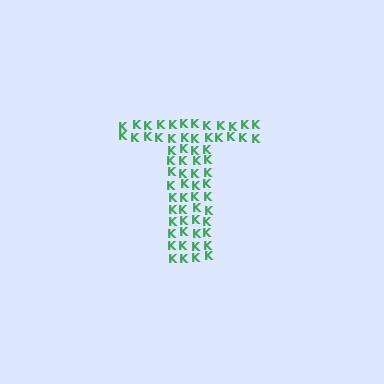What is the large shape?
The large shape is the letter T.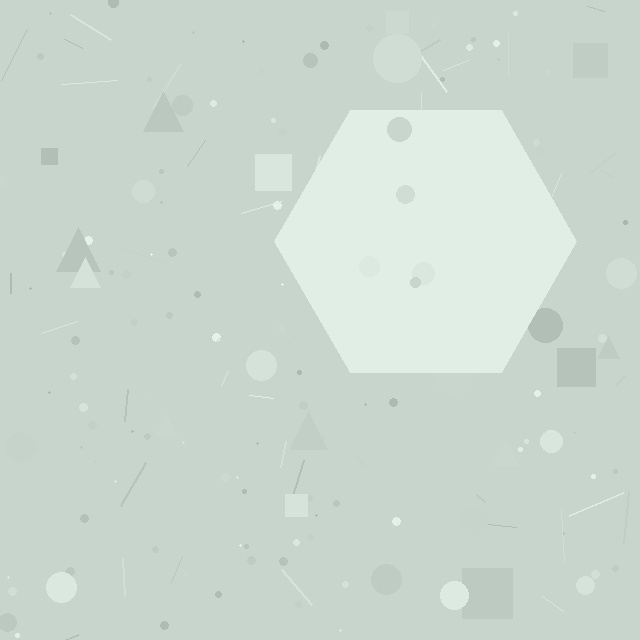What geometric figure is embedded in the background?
A hexagon is embedded in the background.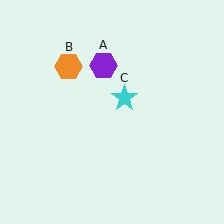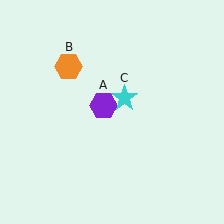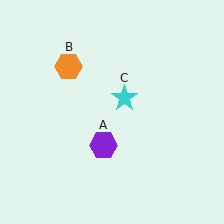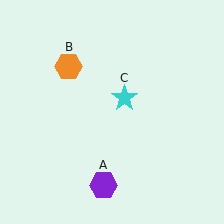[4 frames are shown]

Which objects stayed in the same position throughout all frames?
Orange hexagon (object B) and cyan star (object C) remained stationary.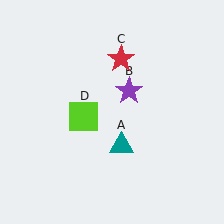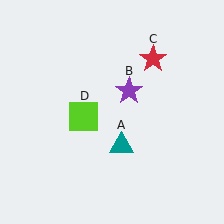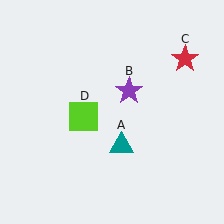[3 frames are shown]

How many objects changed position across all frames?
1 object changed position: red star (object C).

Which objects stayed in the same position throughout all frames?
Teal triangle (object A) and purple star (object B) and lime square (object D) remained stationary.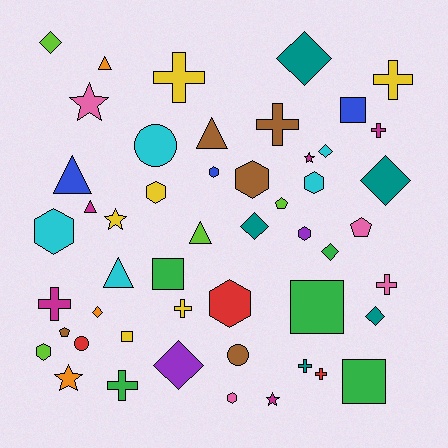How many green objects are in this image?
There are 5 green objects.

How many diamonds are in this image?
There are 9 diamonds.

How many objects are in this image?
There are 50 objects.